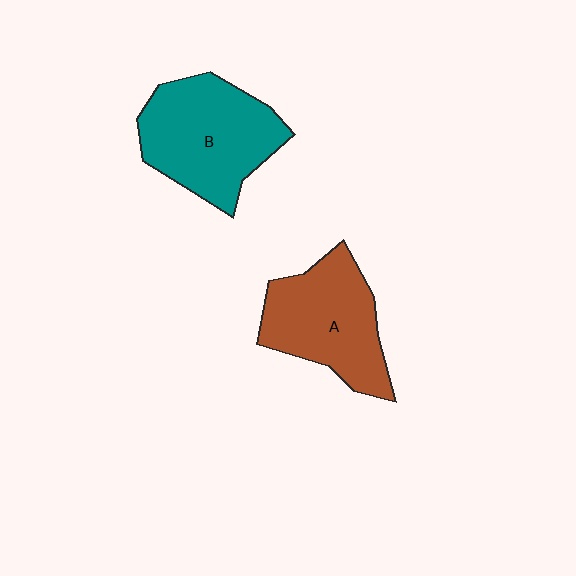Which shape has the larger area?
Shape B (teal).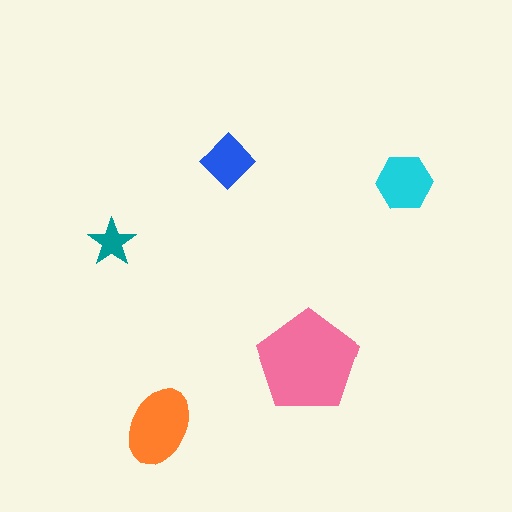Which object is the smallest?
The teal star.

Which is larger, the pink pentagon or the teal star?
The pink pentagon.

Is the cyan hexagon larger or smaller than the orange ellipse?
Smaller.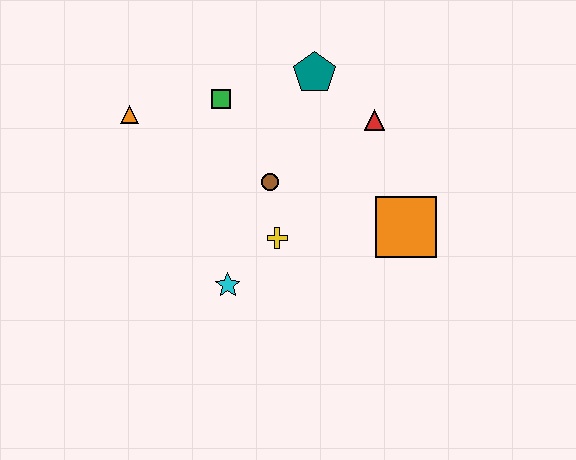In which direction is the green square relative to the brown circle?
The green square is above the brown circle.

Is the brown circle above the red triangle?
No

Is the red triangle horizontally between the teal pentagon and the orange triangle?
No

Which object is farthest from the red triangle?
The orange triangle is farthest from the red triangle.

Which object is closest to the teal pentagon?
The red triangle is closest to the teal pentagon.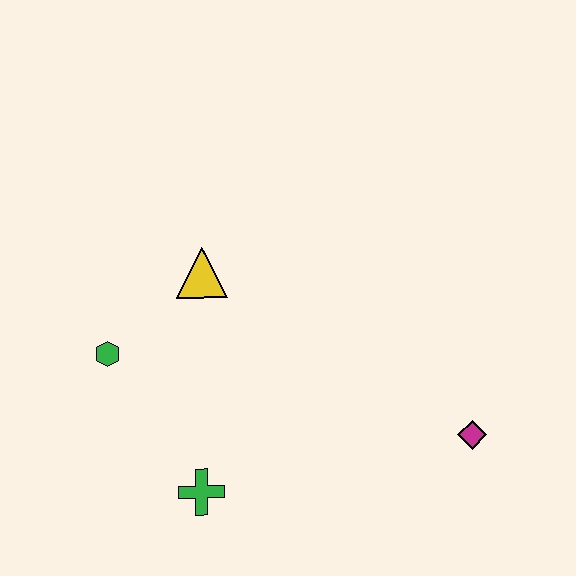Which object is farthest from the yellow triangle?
The magenta diamond is farthest from the yellow triangle.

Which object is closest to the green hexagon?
The yellow triangle is closest to the green hexagon.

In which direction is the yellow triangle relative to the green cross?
The yellow triangle is above the green cross.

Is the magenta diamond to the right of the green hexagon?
Yes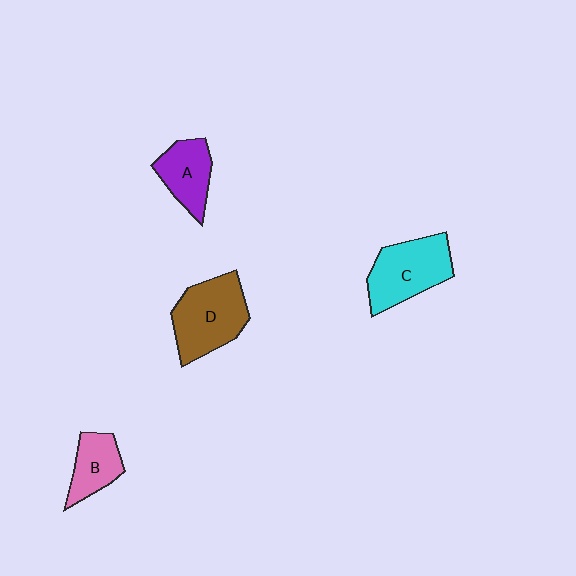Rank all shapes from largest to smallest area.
From largest to smallest: D (brown), C (cyan), A (purple), B (pink).